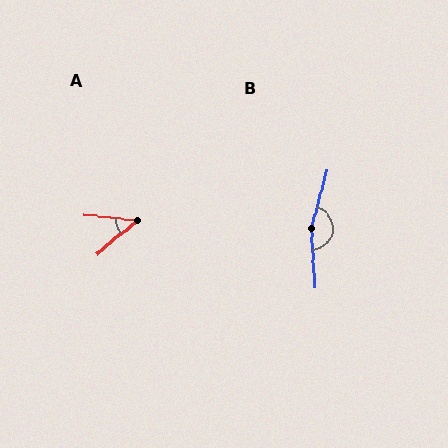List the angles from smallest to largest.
A (47°), B (161°).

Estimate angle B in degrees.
Approximately 161 degrees.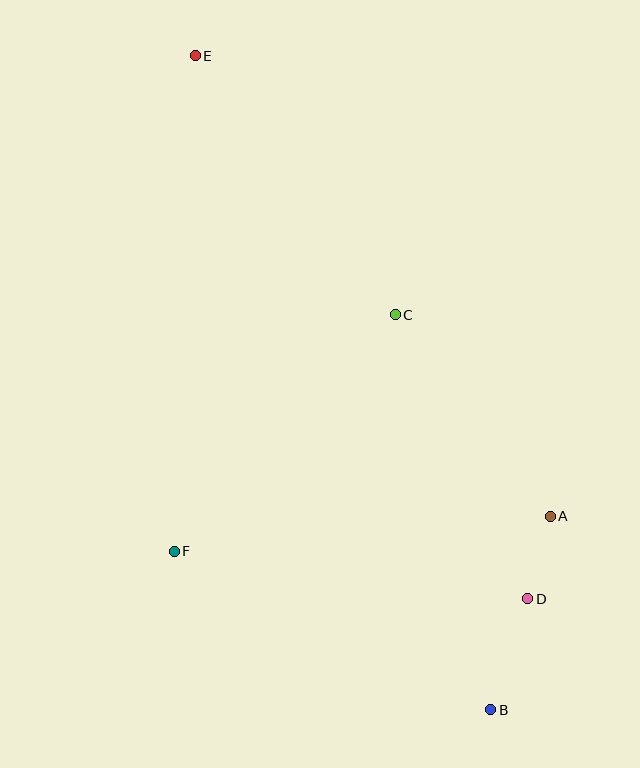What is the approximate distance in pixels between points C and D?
The distance between C and D is approximately 314 pixels.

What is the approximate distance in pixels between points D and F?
The distance between D and F is approximately 357 pixels.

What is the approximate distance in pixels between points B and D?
The distance between B and D is approximately 117 pixels.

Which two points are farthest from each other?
Points B and E are farthest from each other.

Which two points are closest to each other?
Points A and D are closest to each other.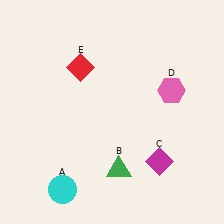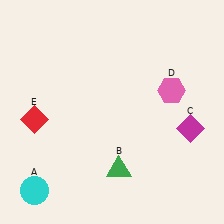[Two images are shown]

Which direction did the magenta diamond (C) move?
The magenta diamond (C) moved up.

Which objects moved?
The objects that moved are: the cyan circle (A), the magenta diamond (C), the red diamond (E).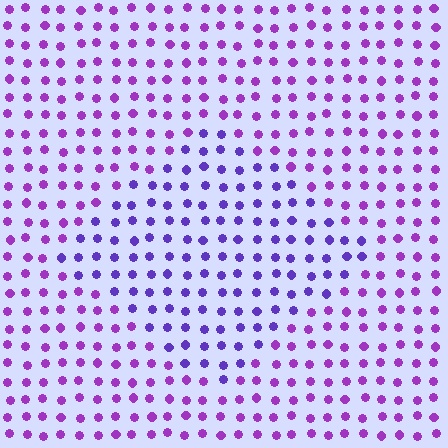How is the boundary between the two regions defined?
The boundary is defined purely by a slight shift in hue (about 28 degrees). Spacing, size, and orientation are identical on both sides.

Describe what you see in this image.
The image is filled with small purple elements in a uniform arrangement. A diamond-shaped region is visible where the elements are tinted to a slightly different hue, forming a subtle color boundary.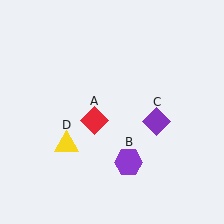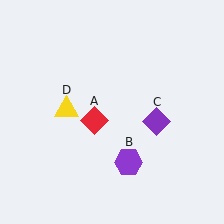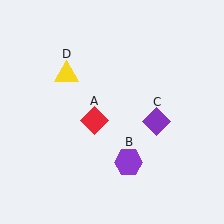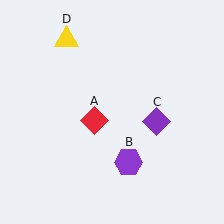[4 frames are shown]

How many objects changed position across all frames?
1 object changed position: yellow triangle (object D).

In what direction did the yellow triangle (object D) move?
The yellow triangle (object D) moved up.